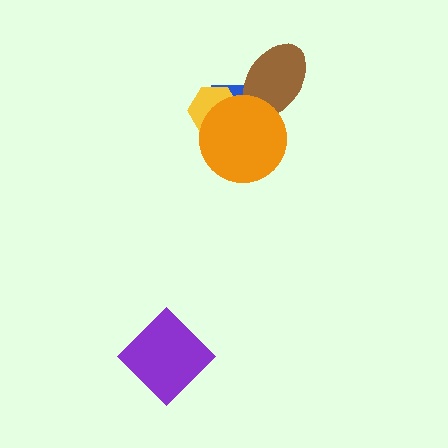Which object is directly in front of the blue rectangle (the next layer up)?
The yellow hexagon is directly in front of the blue rectangle.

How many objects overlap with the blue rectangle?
3 objects overlap with the blue rectangle.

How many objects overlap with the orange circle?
3 objects overlap with the orange circle.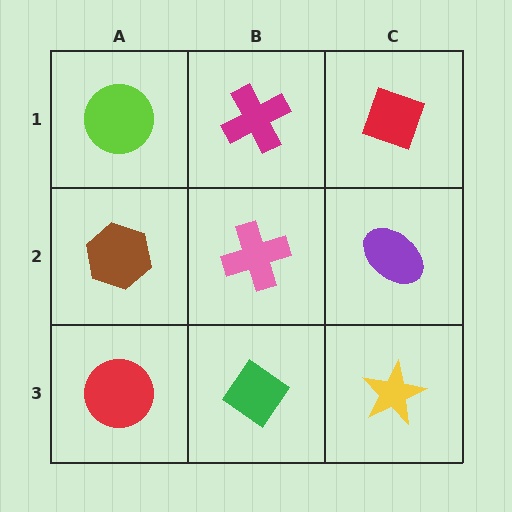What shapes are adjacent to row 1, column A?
A brown hexagon (row 2, column A), a magenta cross (row 1, column B).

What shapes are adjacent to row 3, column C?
A purple ellipse (row 2, column C), a green diamond (row 3, column B).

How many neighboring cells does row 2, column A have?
3.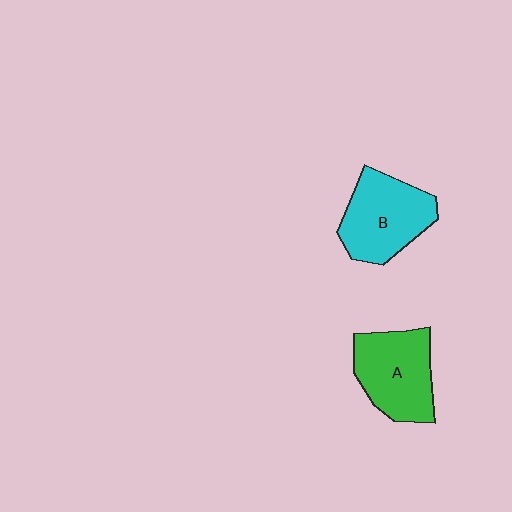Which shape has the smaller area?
Shape A (green).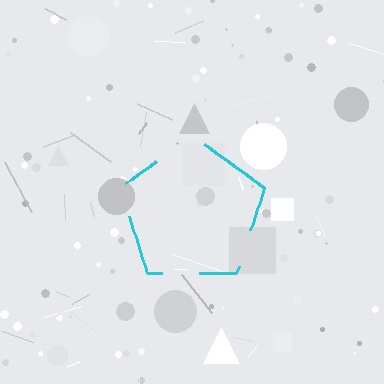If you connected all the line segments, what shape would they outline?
They would outline a pentagon.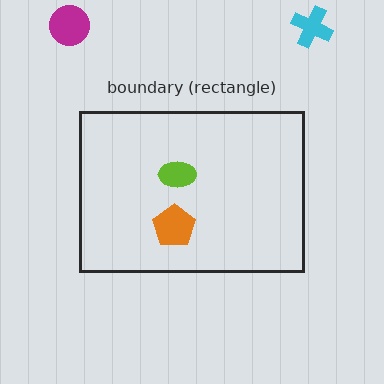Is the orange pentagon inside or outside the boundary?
Inside.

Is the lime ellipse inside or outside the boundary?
Inside.